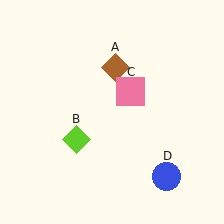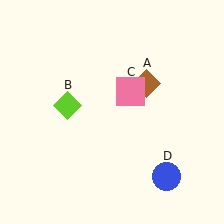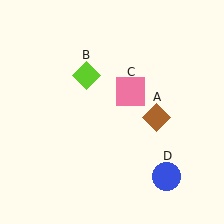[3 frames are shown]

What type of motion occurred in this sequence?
The brown diamond (object A), lime diamond (object B) rotated clockwise around the center of the scene.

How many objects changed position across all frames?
2 objects changed position: brown diamond (object A), lime diamond (object B).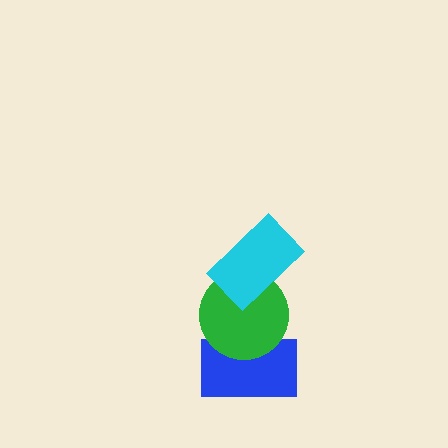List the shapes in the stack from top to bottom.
From top to bottom: the cyan rectangle, the green circle, the blue rectangle.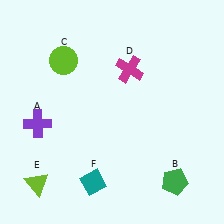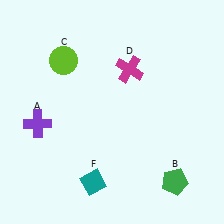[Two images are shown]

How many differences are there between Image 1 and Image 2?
There is 1 difference between the two images.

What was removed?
The lime triangle (E) was removed in Image 2.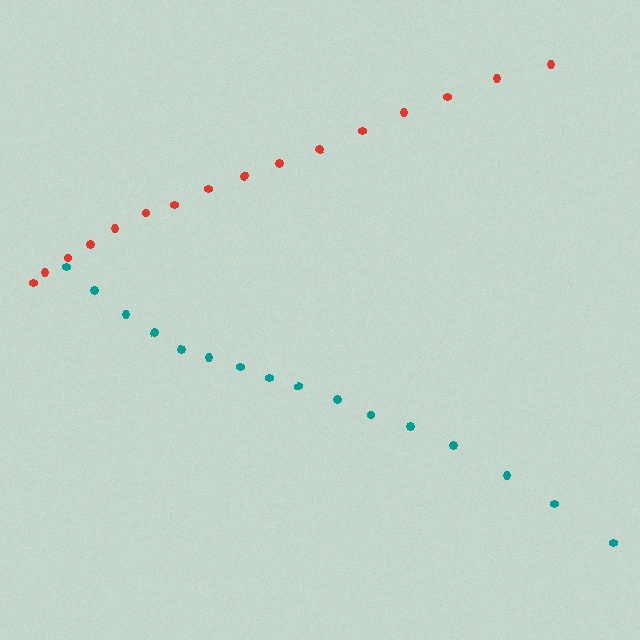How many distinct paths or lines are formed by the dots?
There are 2 distinct paths.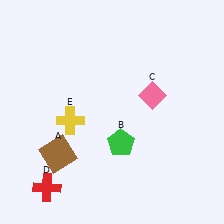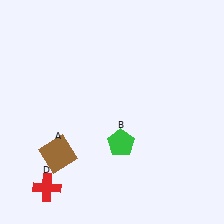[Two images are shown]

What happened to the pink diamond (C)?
The pink diamond (C) was removed in Image 2. It was in the top-right area of Image 1.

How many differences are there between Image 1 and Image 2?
There are 2 differences between the two images.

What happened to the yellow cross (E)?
The yellow cross (E) was removed in Image 2. It was in the bottom-left area of Image 1.